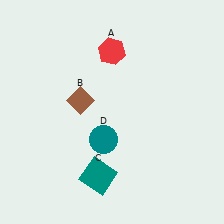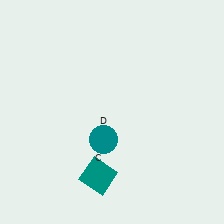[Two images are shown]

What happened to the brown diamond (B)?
The brown diamond (B) was removed in Image 2. It was in the top-left area of Image 1.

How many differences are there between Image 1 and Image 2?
There are 2 differences between the two images.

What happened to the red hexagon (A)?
The red hexagon (A) was removed in Image 2. It was in the top-left area of Image 1.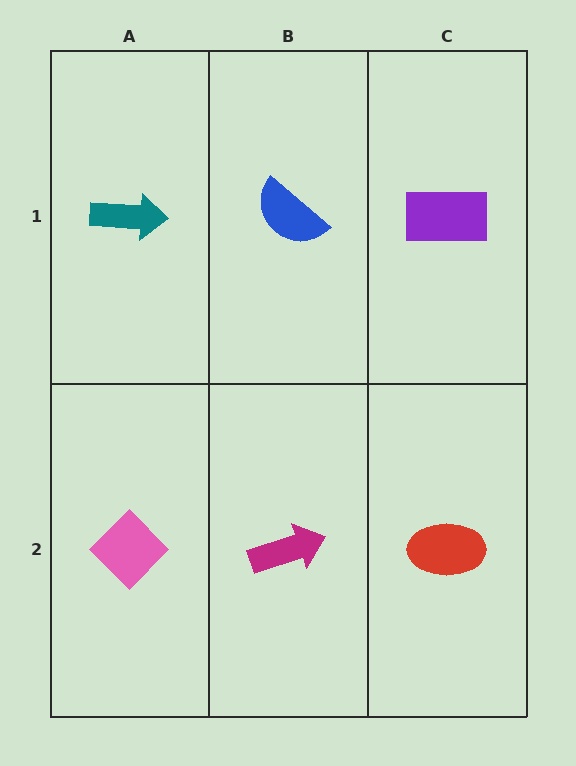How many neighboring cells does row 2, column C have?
2.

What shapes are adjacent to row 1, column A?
A pink diamond (row 2, column A), a blue semicircle (row 1, column B).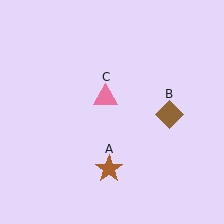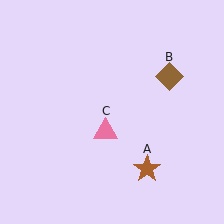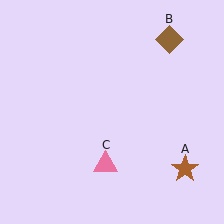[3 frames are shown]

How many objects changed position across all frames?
3 objects changed position: brown star (object A), brown diamond (object B), pink triangle (object C).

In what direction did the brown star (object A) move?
The brown star (object A) moved right.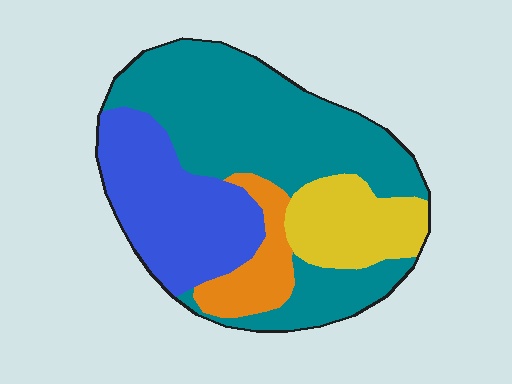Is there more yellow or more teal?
Teal.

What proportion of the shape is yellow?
Yellow takes up less than a quarter of the shape.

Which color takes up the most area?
Teal, at roughly 50%.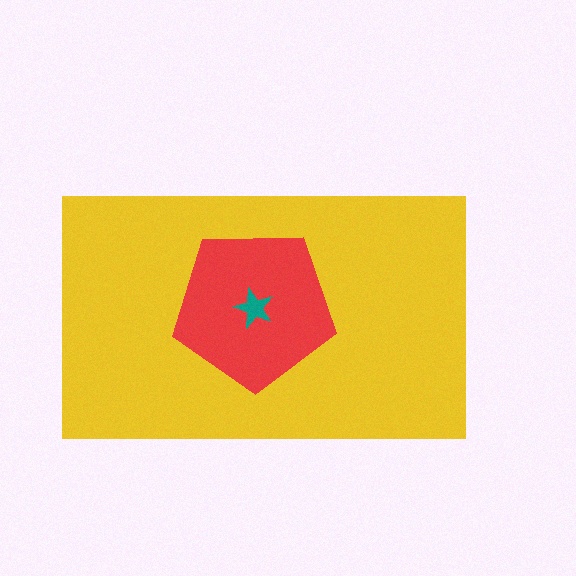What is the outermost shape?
The yellow rectangle.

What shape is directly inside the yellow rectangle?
The red pentagon.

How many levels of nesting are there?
3.